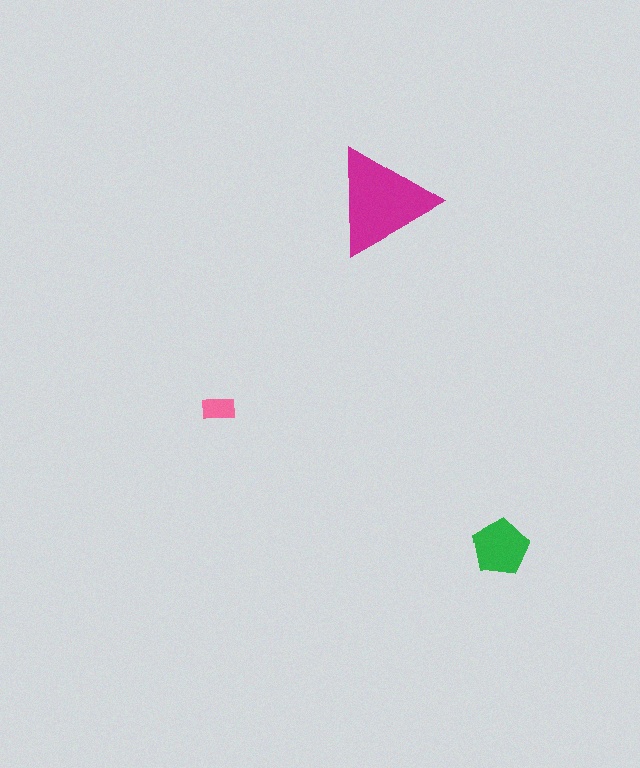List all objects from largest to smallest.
The magenta triangle, the green pentagon, the pink rectangle.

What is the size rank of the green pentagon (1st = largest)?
2nd.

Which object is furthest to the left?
The pink rectangle is leftmost.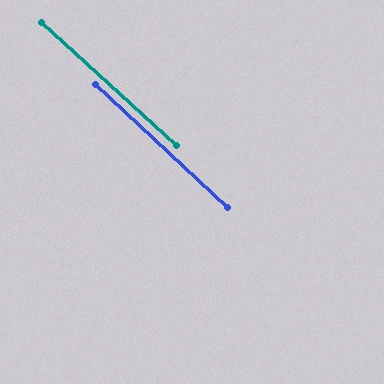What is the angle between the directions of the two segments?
Approximately 1 degree.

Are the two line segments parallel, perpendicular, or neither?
Parallel — their directions differ by only 0.8°.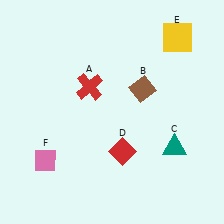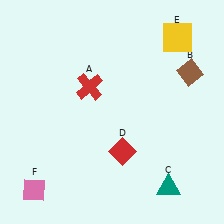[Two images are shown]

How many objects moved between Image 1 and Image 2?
3 objects moved between the two images.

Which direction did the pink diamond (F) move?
The pink diamond (F) moved down.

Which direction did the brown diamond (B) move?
The brown diamond (B) moved right.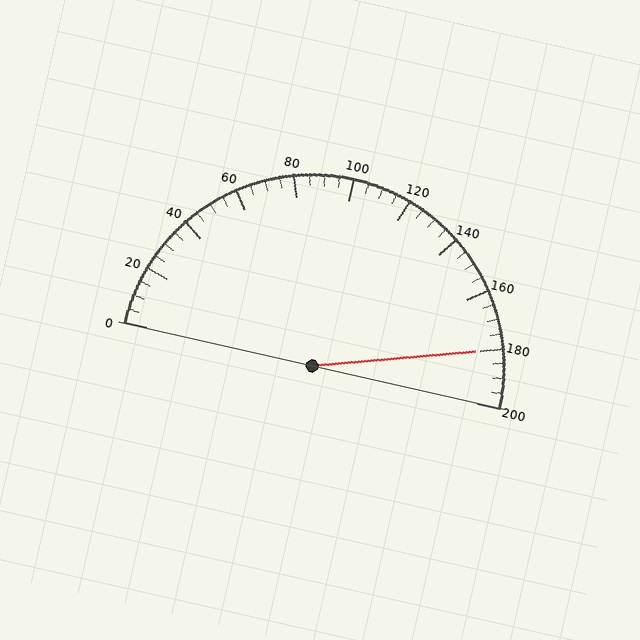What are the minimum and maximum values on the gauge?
The gauge ranges from 0 to 200.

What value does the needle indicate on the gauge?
The needle indicates approximately 180.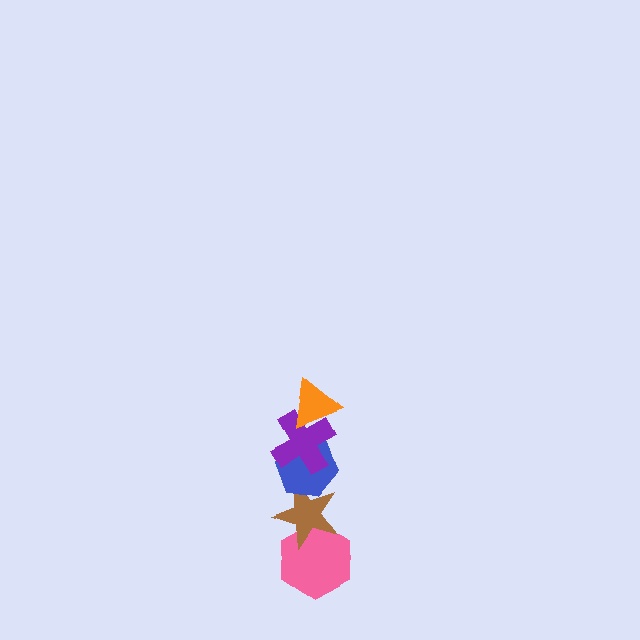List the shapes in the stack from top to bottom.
From top to bottom: the orange triangle, the purple cross, the blue hexagon, the brown star, the pink hexagon.